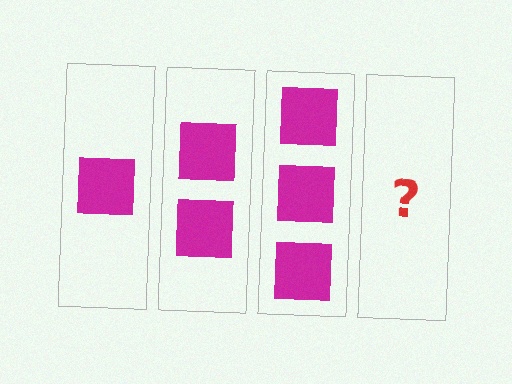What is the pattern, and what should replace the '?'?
The pattern is that each step adds one more square. The '?' should be 4 squares.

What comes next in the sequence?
The next element should be 4 squares.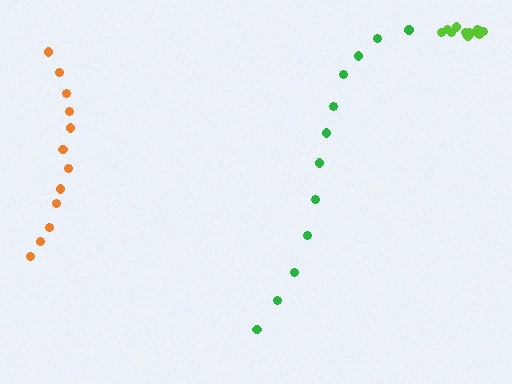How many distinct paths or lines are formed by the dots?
There are 3 distinct paths.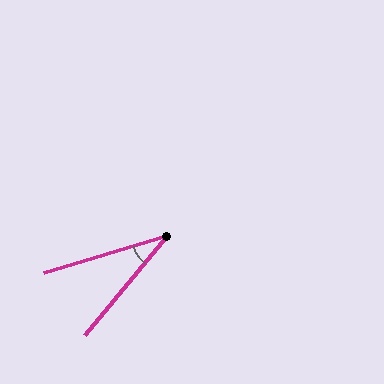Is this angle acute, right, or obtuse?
It is acute.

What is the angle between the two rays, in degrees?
Approximately 34 degrees.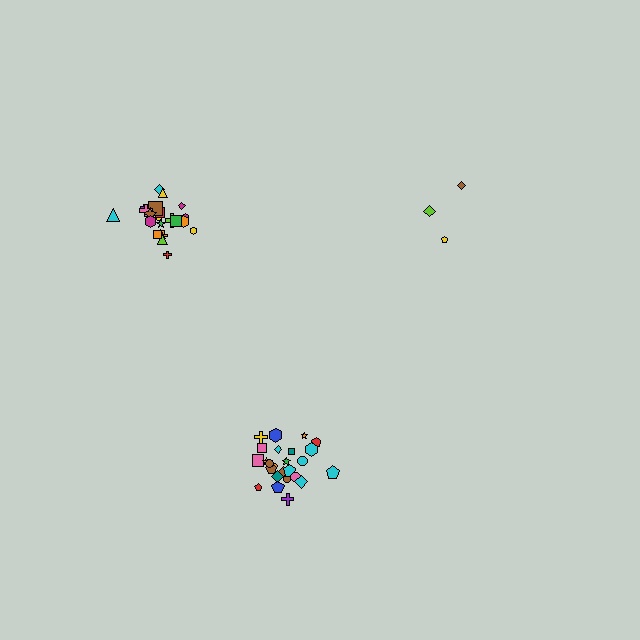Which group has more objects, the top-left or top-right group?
The top-left group.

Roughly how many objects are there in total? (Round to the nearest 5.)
Roughly 50 objects in total.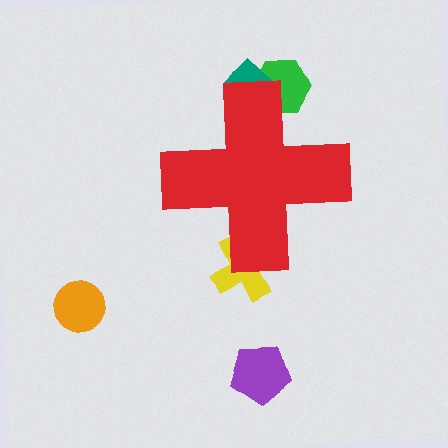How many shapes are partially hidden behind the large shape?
3 shapes are partially hidden.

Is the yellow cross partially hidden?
Yes, the yellow cross is partially hidden behind the red cross.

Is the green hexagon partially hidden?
Yes, the green hexagon is partially hidden behind the red cross.